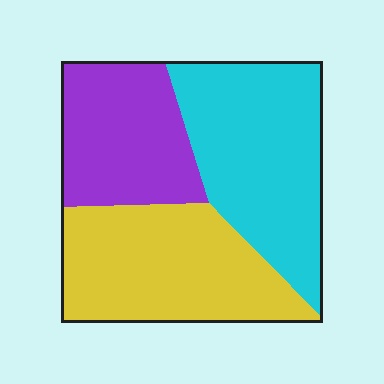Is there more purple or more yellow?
Yellow.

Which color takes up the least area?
Purple, at roughly 25%.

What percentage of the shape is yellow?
Yellow covers 36% of the shape.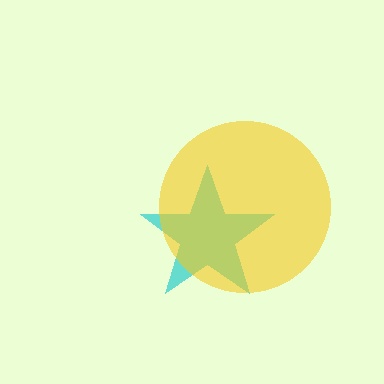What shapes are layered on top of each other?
The layered shapes are: a cyan star, a yellow circle.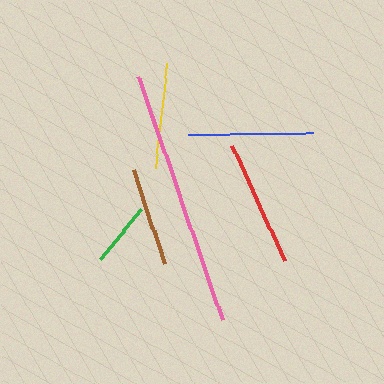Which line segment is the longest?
The pink line is the longest at approximately 257 pixels.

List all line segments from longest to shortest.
From longest to shortest: pink, red, blue, yellow, brown, green.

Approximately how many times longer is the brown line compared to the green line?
The brown line is approximately 1.5 times the length of the green line.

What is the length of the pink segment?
The pink segment is approximately 257 pixels long.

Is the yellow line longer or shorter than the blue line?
The blue line is longer than the yellow line.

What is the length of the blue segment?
The blue segment is approximately 124 pixels long.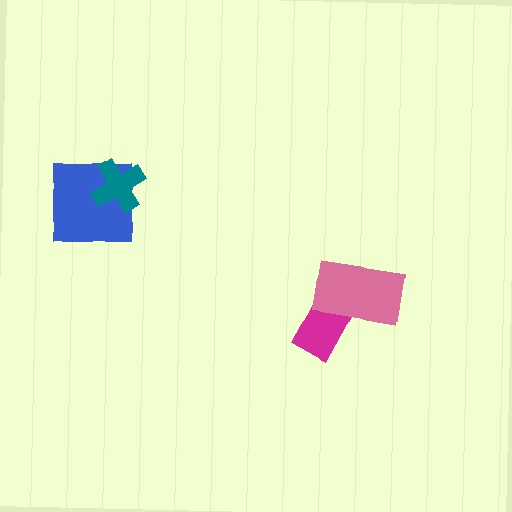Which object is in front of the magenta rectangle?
The pink rectangle is in front of the magenta rectangle.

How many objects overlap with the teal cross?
1 object overlaps with the teal cross.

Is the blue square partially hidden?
Yes, it is partially covered by another shape.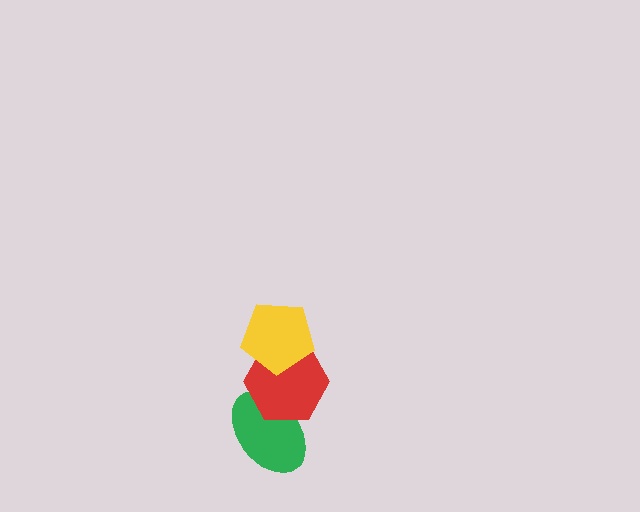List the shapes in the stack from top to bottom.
From top to bottom: the yellow pentagon, the red hexagon, the green ellipse.